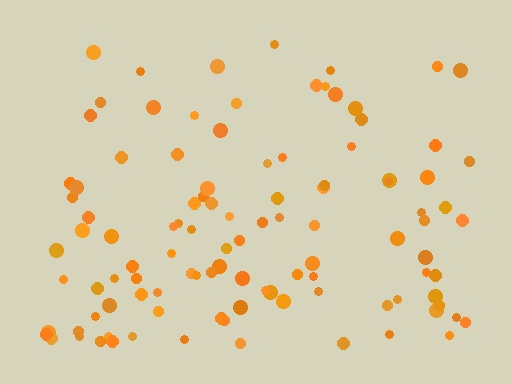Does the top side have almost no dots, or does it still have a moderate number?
Still a moderate number, just noticeably fewer than the bottom.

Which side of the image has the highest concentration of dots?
The bottom.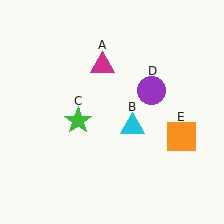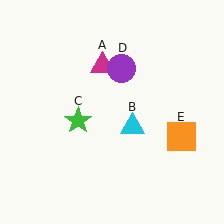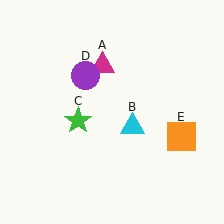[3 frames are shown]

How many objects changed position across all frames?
1 object changed position: purple circle (object D).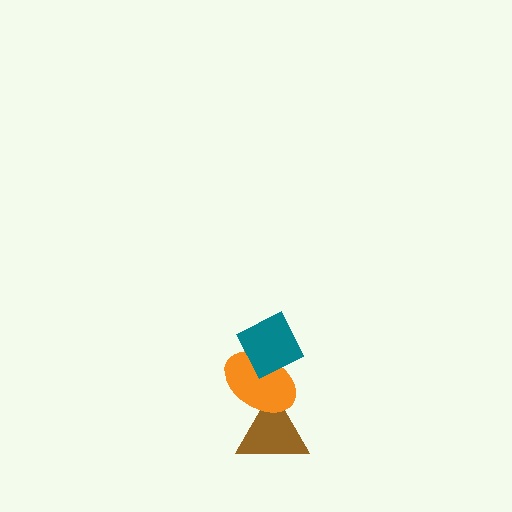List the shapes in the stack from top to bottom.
From top to bottom: the teal diamond, the orange ellipse, the brown triangle.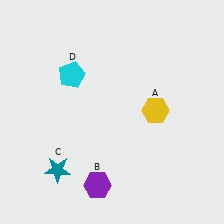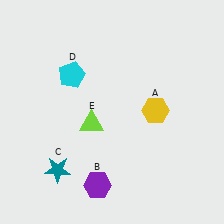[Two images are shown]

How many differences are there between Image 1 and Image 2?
There is 1 difference between the two images.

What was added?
A lime triangle (E) was added in Image 2.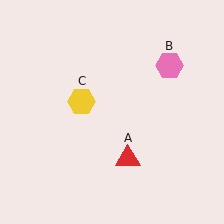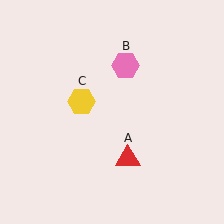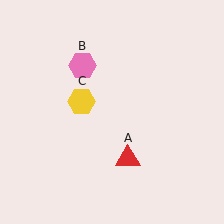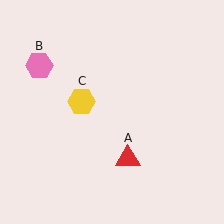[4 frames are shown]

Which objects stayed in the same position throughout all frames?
Red triangle (object A) and yellow hexagon (object C) remained stationary.